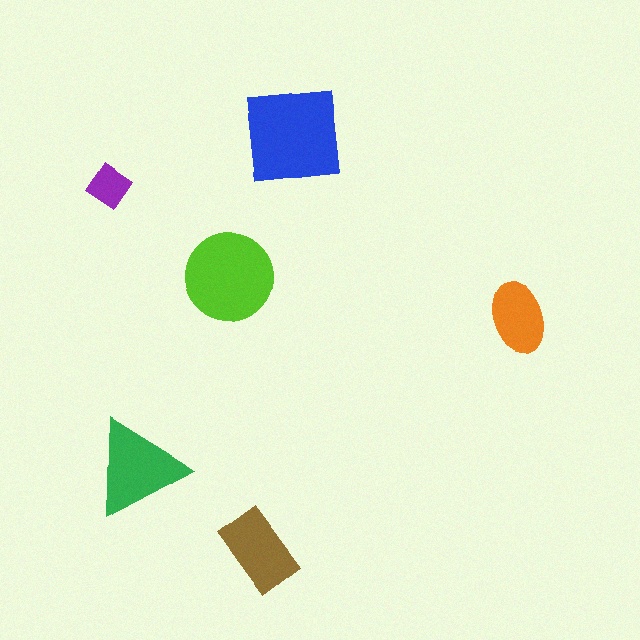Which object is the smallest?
The purple diamond.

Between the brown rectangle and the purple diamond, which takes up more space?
The brown rectangle.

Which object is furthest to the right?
The orange ellipse is rightmost.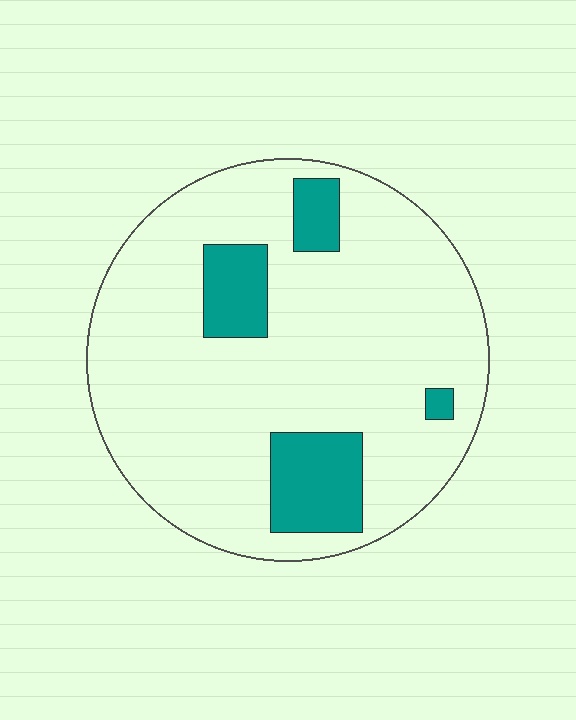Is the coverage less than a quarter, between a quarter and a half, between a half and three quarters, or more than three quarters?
Less than a quarter.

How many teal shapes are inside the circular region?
4.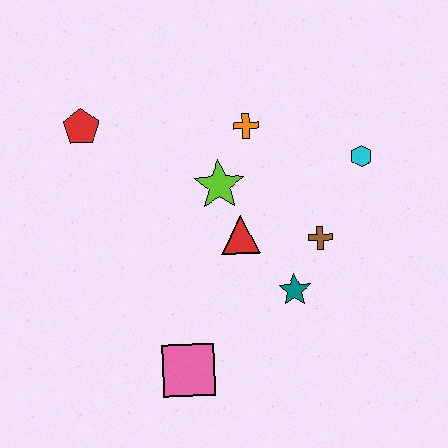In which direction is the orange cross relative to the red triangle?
The orange cross is above the red triangle.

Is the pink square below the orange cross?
Yes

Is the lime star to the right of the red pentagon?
Yes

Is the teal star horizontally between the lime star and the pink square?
No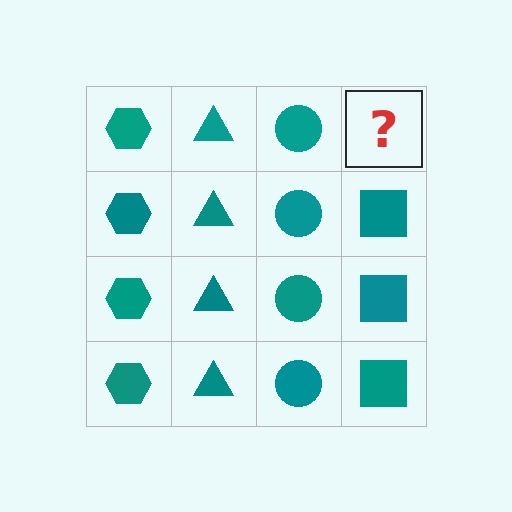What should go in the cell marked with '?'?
The missing cell should contain a teal square.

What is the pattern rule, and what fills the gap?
The rule is that each column has a consistent shape. The gap should be filled with a teal square.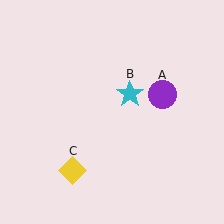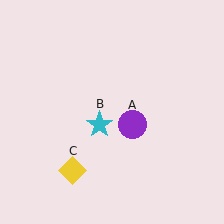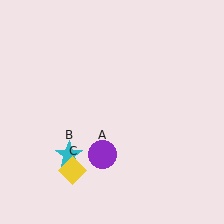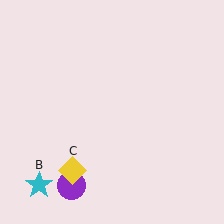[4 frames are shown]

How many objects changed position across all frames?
2 objects changed position: purple circle (object A), cyan star (object B).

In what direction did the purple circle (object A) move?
The purple circle (object A) moved down and to the left.